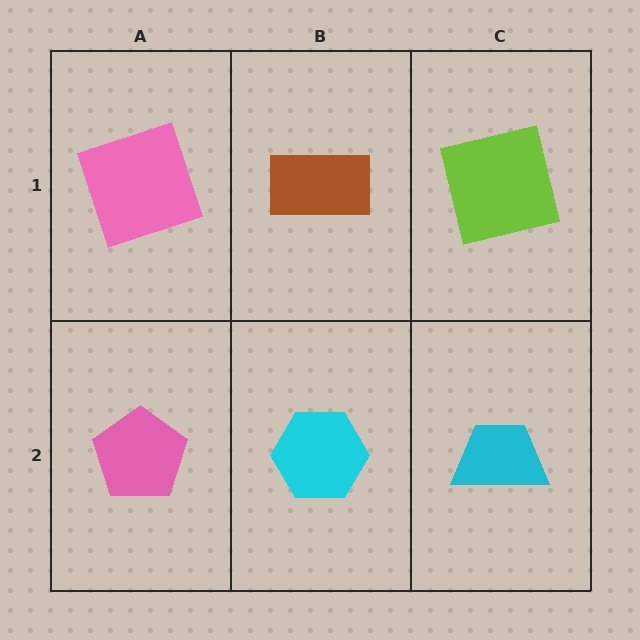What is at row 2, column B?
A cyan hexagon.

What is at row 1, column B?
A brown rectangle.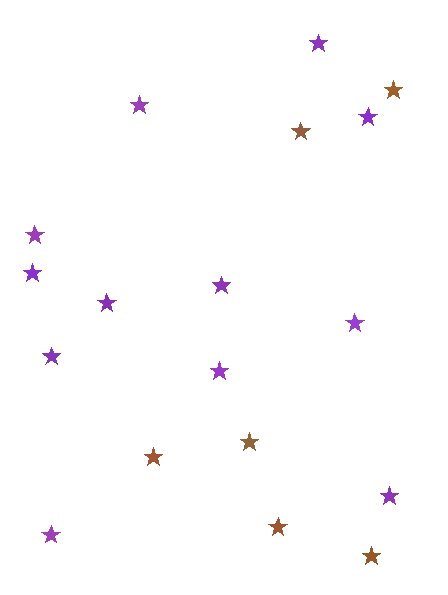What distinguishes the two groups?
There are 2 groups: one group of purple stars (12) and one group of brown stars (6).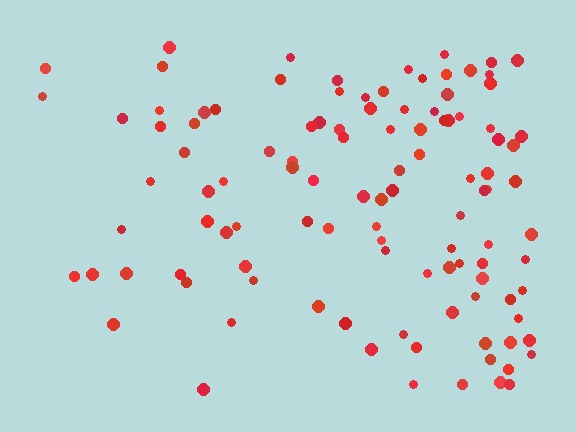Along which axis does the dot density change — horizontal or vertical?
Horizontal.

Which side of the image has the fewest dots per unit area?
The left.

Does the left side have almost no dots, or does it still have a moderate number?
Still a moderate number, just noticeably fewer than the right.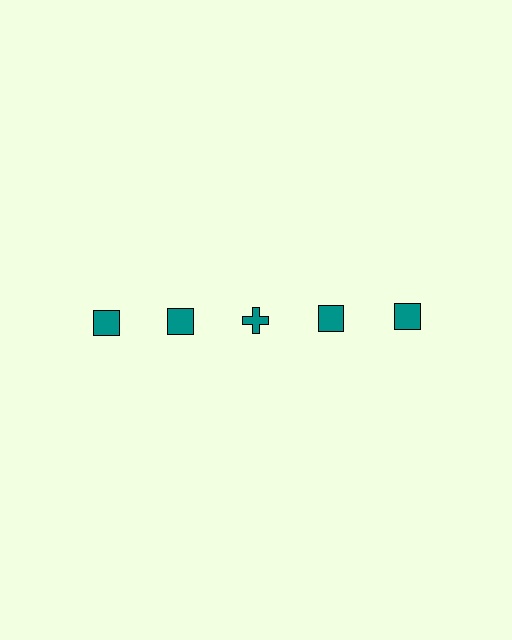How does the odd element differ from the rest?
It has a different shape: cross instead of square.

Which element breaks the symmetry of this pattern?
The teal cross in the top row, center column breaks the symmetry. All other shapes are teal squares.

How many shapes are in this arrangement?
There are 5 shapes arranged in a grid pattern.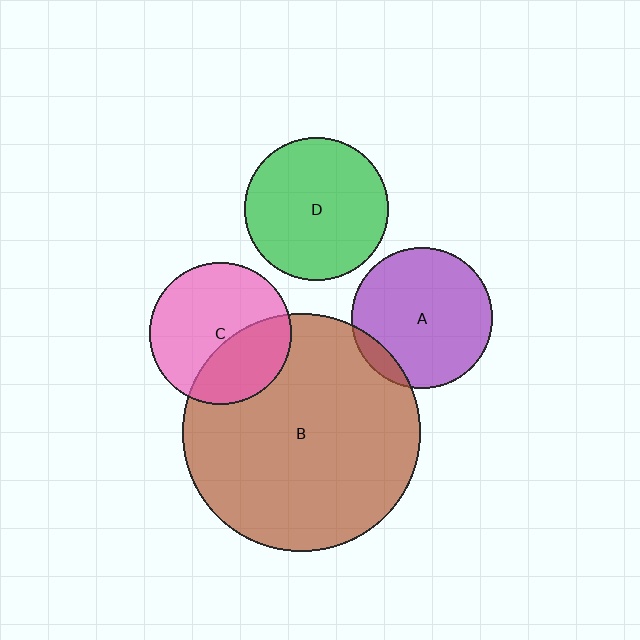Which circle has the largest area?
Circle B (brown).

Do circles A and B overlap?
Yes.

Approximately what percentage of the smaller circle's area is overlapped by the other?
Approximately 10%.